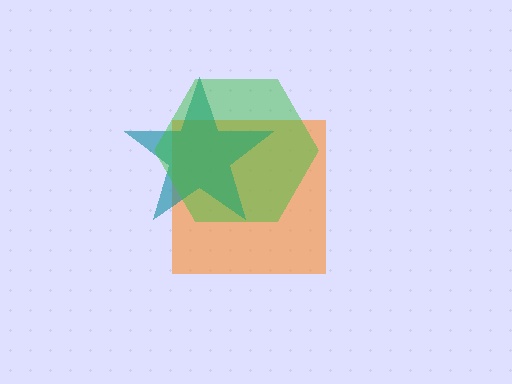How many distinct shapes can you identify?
There are 3 distinct shapes: an orange square, a teal star, a green hexagon.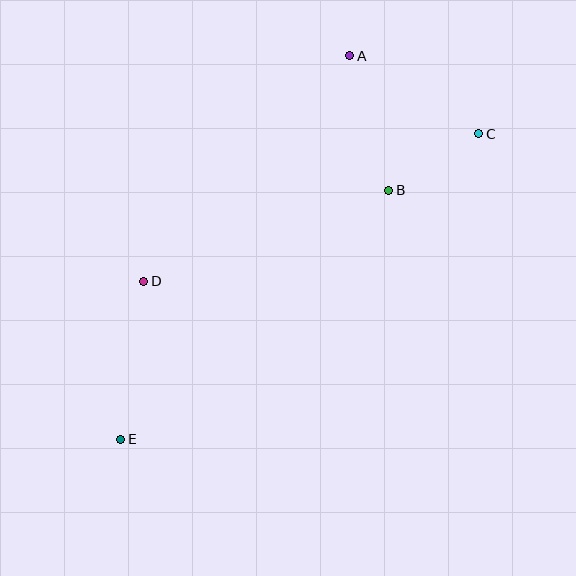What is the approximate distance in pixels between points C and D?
The distance between C and D is approximately 366 pixels.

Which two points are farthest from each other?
Points C and E are farthest from each other.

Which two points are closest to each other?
Points B and C are closest to each other.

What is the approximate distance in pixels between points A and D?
The distance between A and D is approximately 305 pixels.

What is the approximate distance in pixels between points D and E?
The distance between D and E is approximately 160 pixels.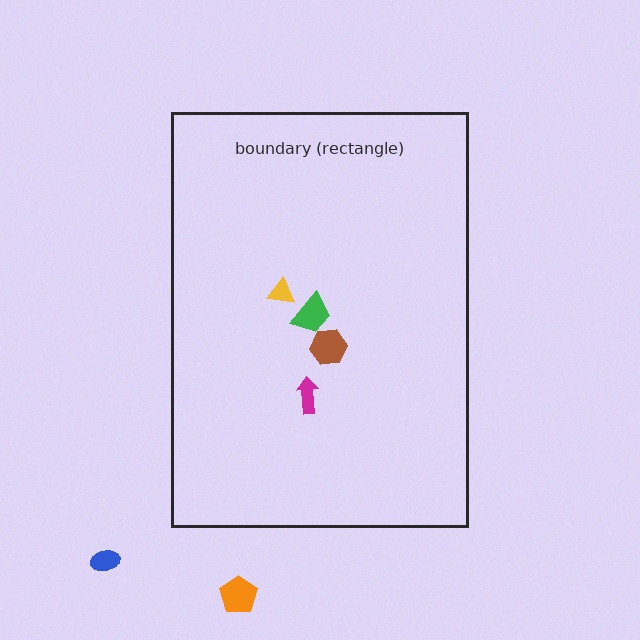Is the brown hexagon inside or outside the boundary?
Inside.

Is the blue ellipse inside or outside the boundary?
Outside.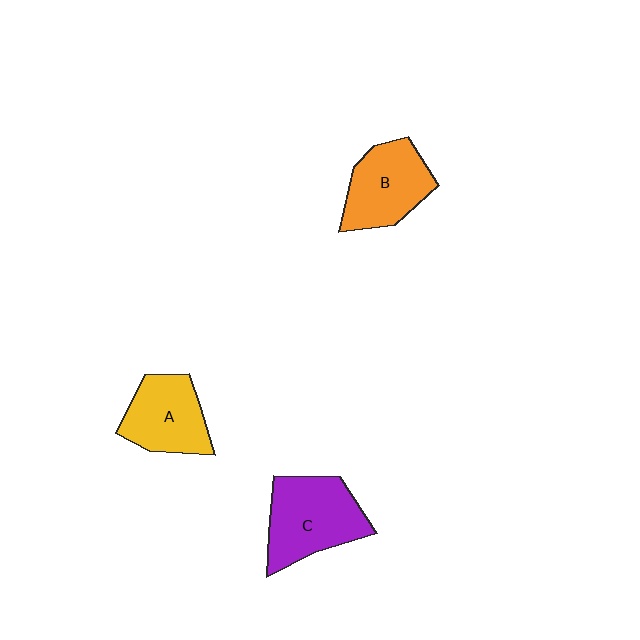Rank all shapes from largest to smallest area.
From largest to smallest: C (purple), B (orange), A (yellow).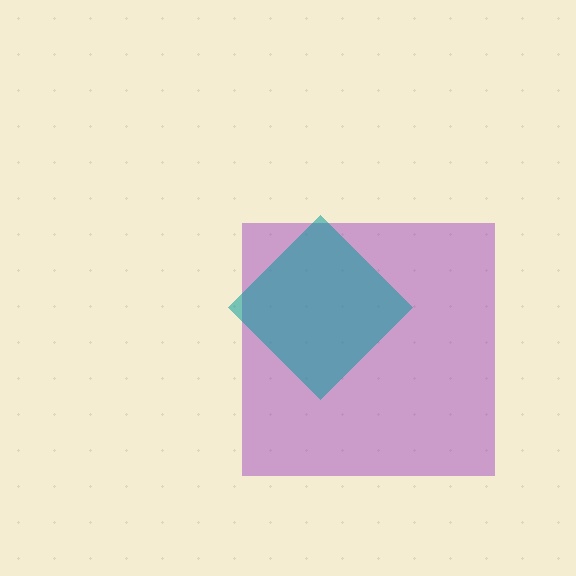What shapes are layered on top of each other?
The layered shapes are: a purple square, a teal diamond.